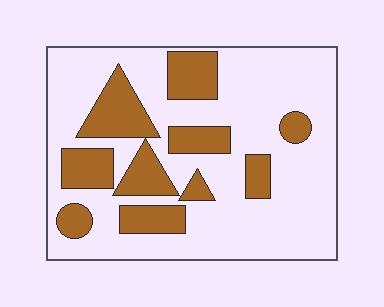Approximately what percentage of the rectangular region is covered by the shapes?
Approximately 30%.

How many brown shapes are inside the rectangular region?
10.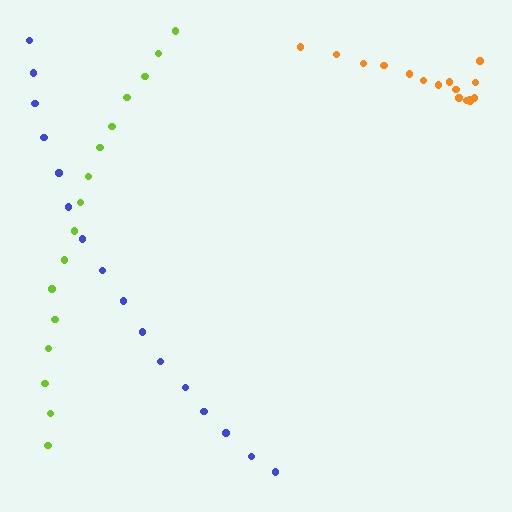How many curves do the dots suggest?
There are 3 distinct paths.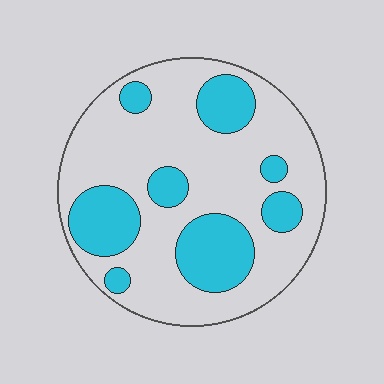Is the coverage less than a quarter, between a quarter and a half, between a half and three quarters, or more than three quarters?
Between a quarter and a half.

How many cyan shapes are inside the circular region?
8.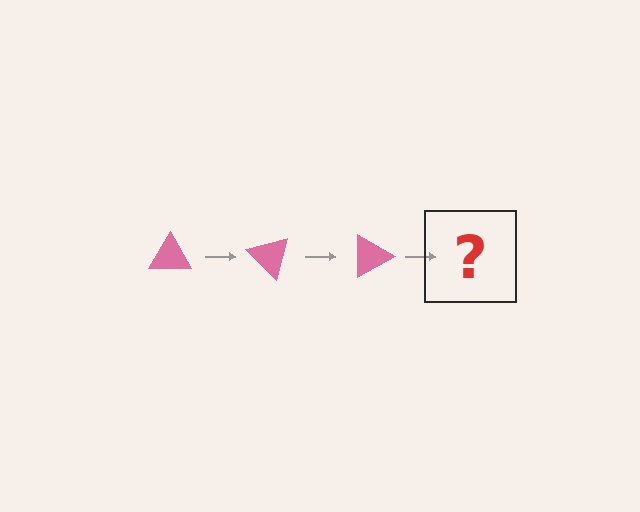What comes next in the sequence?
The next element should be a pink triangle rotated 135 degrees.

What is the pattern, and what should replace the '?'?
The pattern is that the triangle rotates 45 degrees each step. The '?' should be a pink triangle rotated 135 degrees.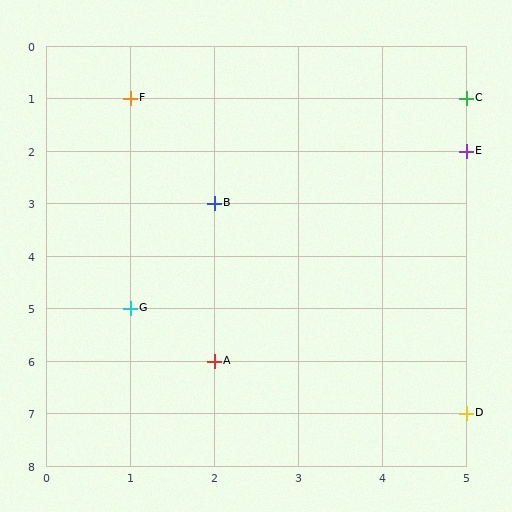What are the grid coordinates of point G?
Point G is at grid coordinates (1, 5).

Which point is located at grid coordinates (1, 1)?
Point F is at (1, 1).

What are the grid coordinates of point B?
Point B is at grid coordinates (2, 3).